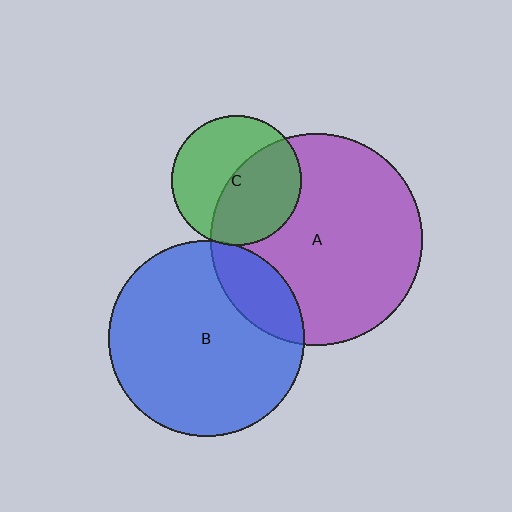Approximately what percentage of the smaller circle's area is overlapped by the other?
Approximately 20%.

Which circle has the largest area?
Circle A (purple).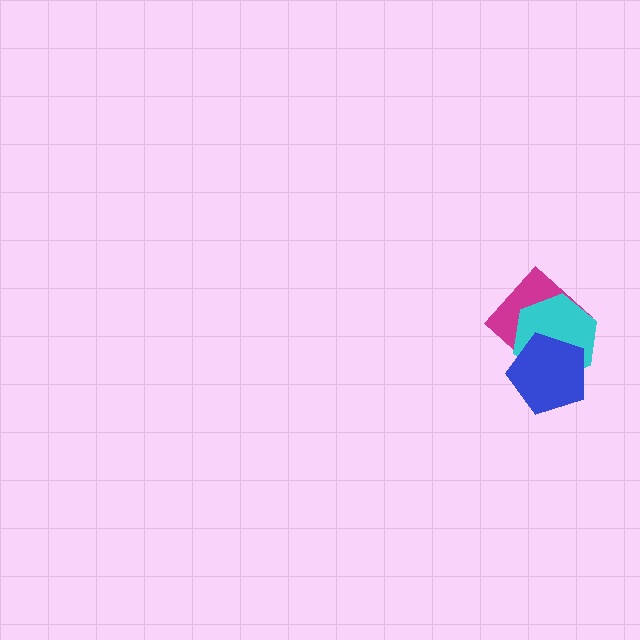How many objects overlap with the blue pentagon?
2 objects overlap with the blue pentagon.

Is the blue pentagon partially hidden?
No, no other shape covers it.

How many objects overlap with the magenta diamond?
2 objects overlap with the magenta diamond.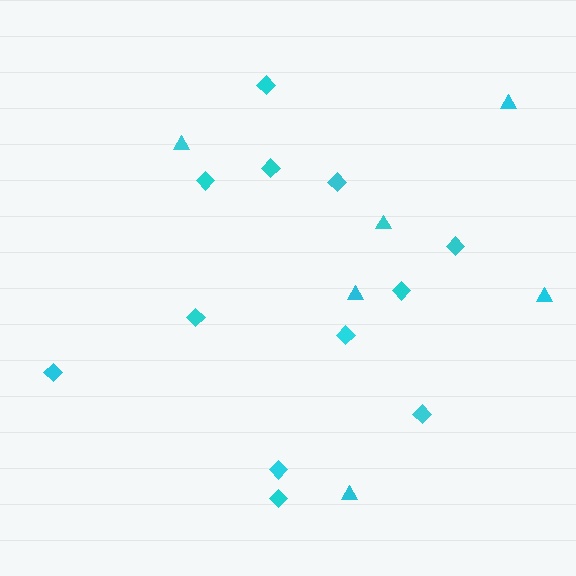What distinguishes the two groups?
There are 2 groups: one group of triangles (6) and one group of diamonds (12).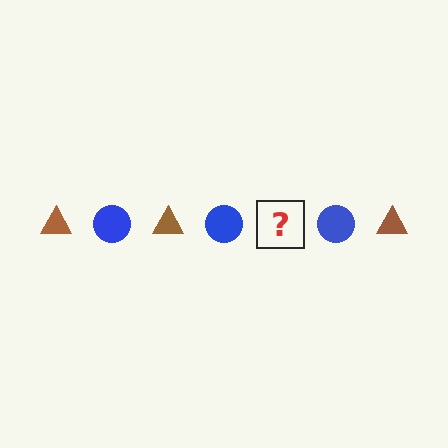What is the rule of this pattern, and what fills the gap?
The rule is that the pattern alternates between brown triangle and blue circle. The gap should be filled with a brown triangle.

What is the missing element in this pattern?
The missing element is a brown triangle.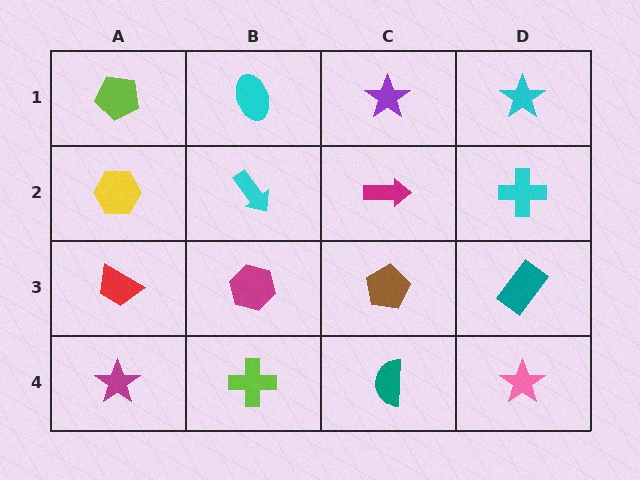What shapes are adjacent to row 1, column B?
A cyan arrow (row 2, column B), a lime pentagon (row 1, column A), a purple star (row 1, column C).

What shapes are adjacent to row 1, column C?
A magenta arrow (row 2, column C), a cyan ellipse (row 1, column B), a cyan star (row 1, column D).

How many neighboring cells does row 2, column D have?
3.